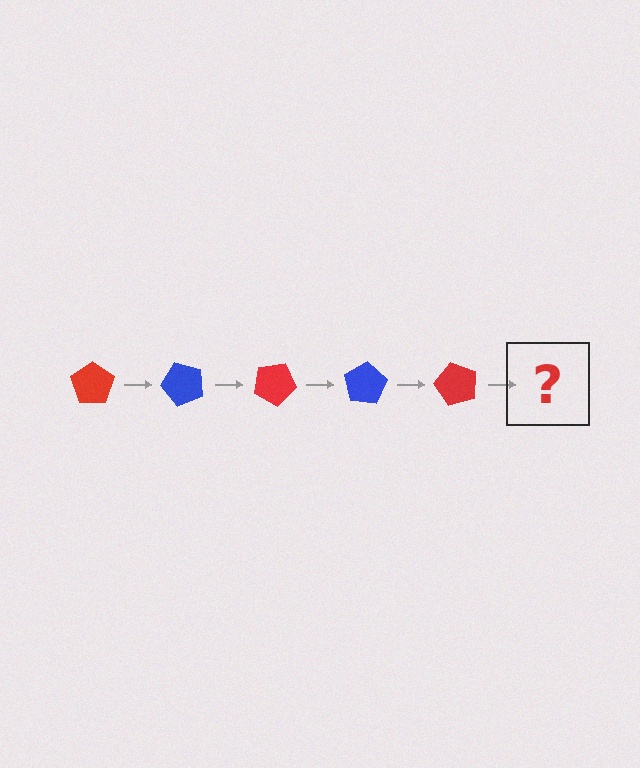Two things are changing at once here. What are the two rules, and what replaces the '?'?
The two rules are that it rotates 50 degrees each step and the color cycles through red and blue. The '?' should be a blue pentagon, rotated 250 degrees from the start.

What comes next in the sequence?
The next element should be a blue pentagon, rotated 250 degrees from the start.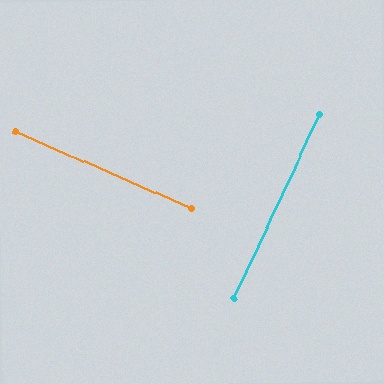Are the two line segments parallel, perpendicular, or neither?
Perpendicular — they meet at approximately 88°.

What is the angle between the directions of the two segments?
Approximately 88 degrees.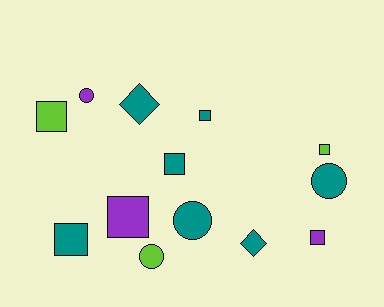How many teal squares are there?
There are 3 teal squares.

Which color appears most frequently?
Teal, with 7 objects.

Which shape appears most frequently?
Square, with 7 objects.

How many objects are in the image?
There are 13 objects.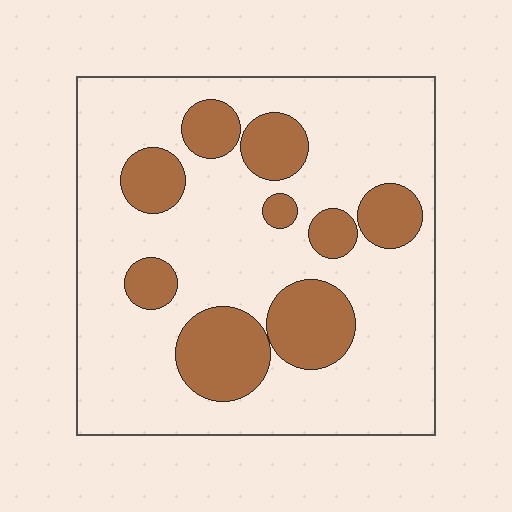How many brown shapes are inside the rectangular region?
9.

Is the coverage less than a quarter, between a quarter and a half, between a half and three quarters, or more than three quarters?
Less than a quarter.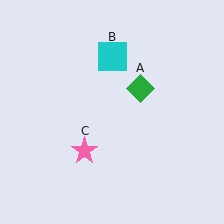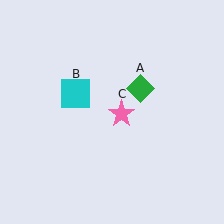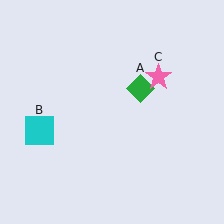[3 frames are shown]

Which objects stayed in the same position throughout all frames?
Green diamond (object A) remained stationary.